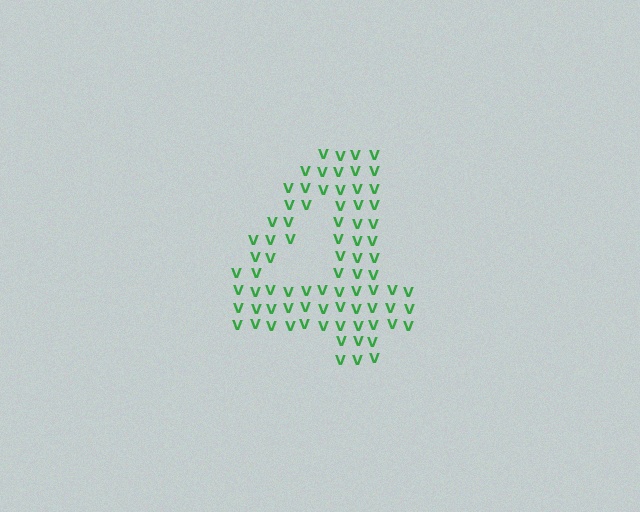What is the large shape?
The large shape is the digit 4.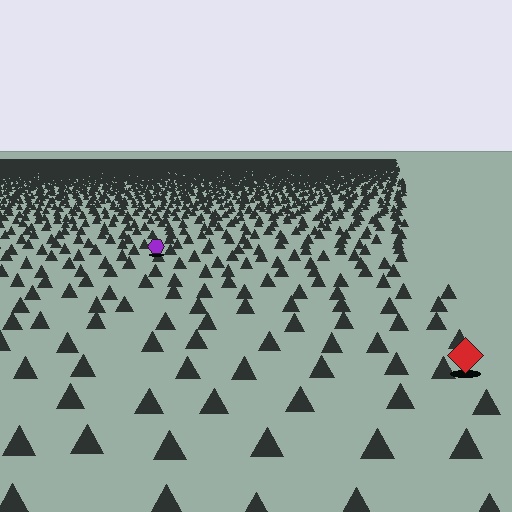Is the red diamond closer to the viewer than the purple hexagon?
Yes. The red diamond is closer — you can tell from the texture gradient: the ground texture is coarser near it.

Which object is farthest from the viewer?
The purple hexagon is farthest from the viewer. It appears smaller and the ground texture around it is denser.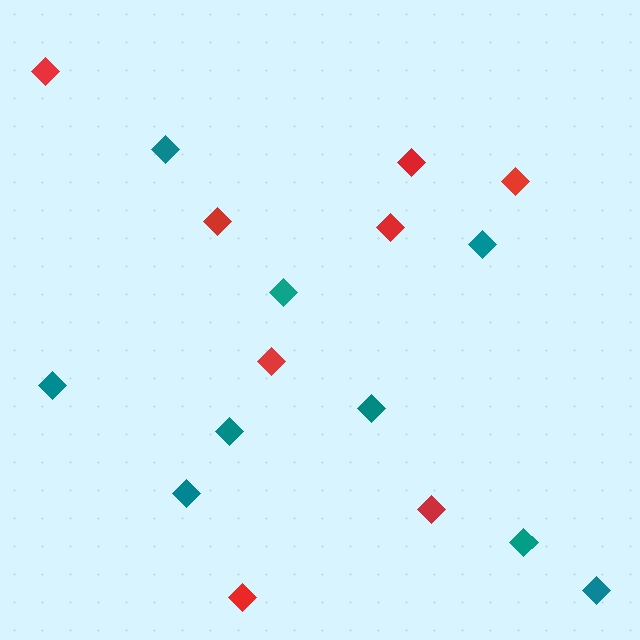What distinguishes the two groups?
There are 2 groups: one group of teal diamonds (9) and one group of red diamonds (8).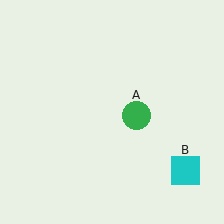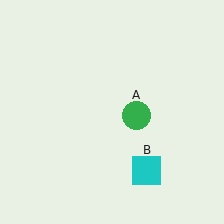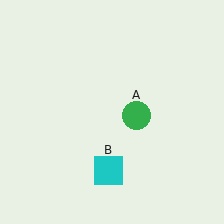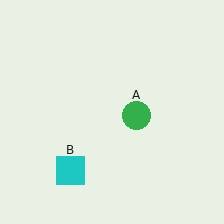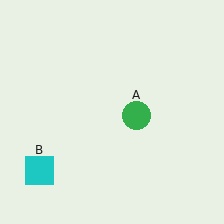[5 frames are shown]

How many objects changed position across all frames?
1 object changed position: cyan square (object B).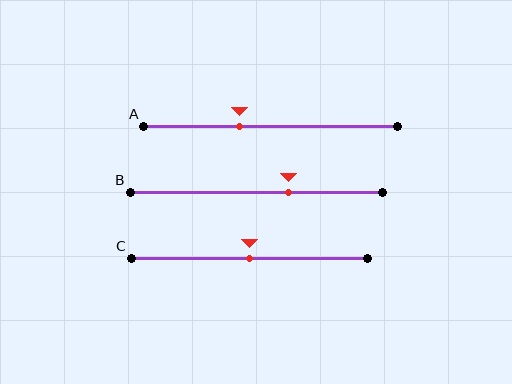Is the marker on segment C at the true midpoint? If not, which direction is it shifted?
Yes, the marker on segment C is at the true midpoint.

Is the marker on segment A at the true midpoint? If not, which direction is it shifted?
No, the marker on segment A is shifted to the left by about 12% of the segment length.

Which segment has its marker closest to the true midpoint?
Segment C has its marker closest to the true midpoint.